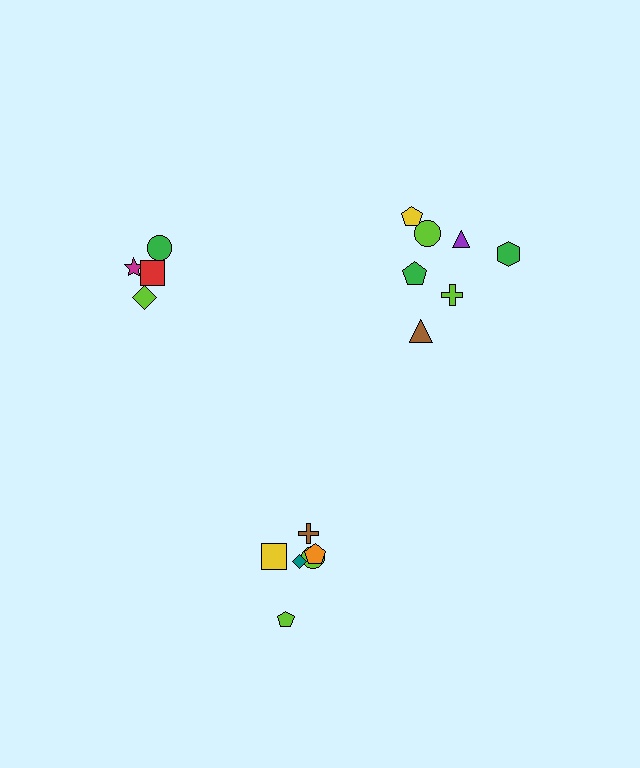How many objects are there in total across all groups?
There are 17 objects.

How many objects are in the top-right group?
There are 7 objects.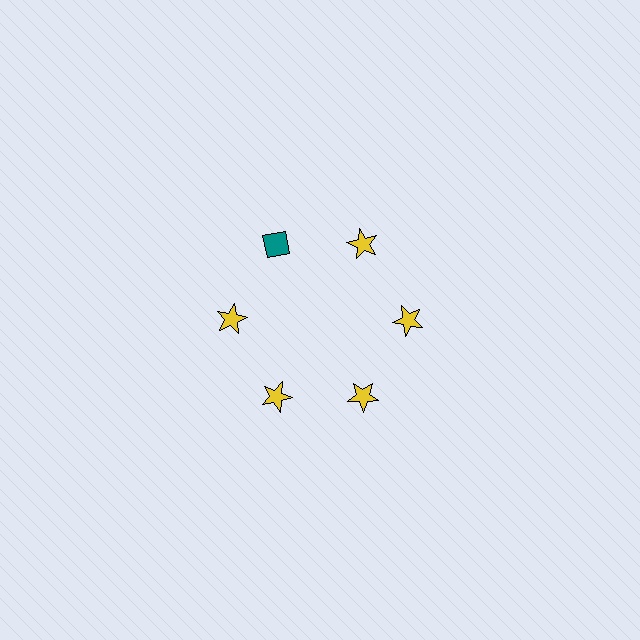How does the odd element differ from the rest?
It differs in both color (teal instead of yellow) and shape (diamond instead of star).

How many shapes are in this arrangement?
There are 6 shapes arranged in a ring pattern.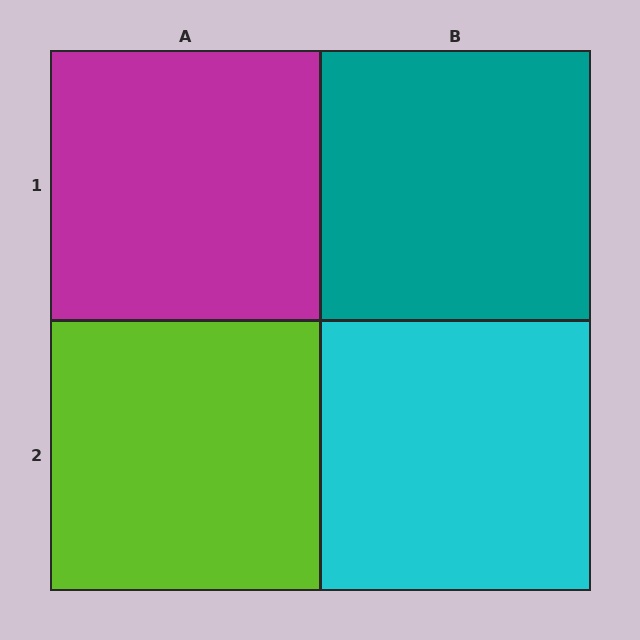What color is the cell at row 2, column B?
Cyan.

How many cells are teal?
1 cell is teal.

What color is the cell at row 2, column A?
Lime.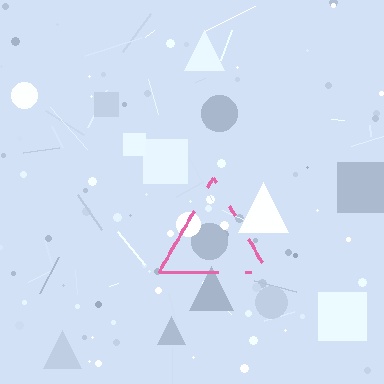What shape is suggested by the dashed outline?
The dashed outline suggests a triangle.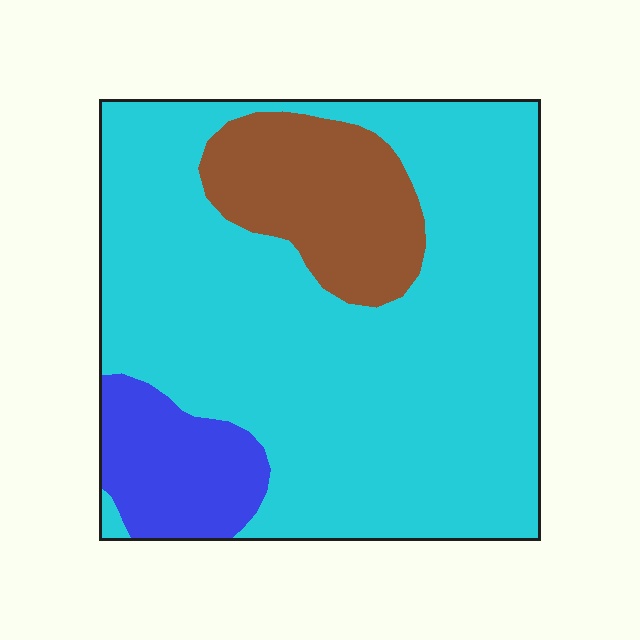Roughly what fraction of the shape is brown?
Brown covers around 15% of the shape.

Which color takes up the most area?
Cyan, at roughly 75%.